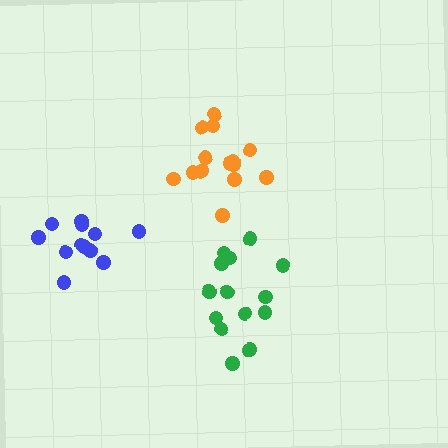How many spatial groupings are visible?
There are 3 spatial groupings.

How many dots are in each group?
Group 1: 15 dots, Group 2: 14 dots, Group 3: 12 dots (41 total).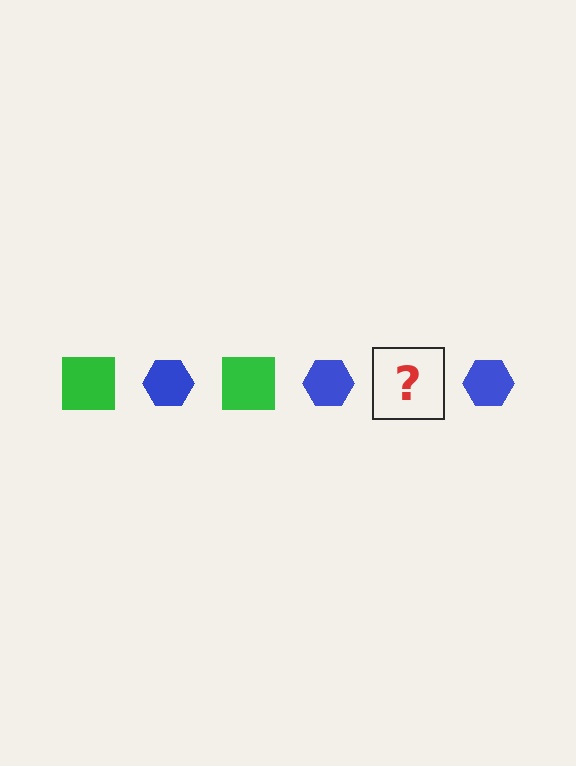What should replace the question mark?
The question mark should be replaced with a green square.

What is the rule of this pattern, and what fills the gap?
The rule is that the pattern alternates between green square and blue hexagon. The gap should be filled with a green square.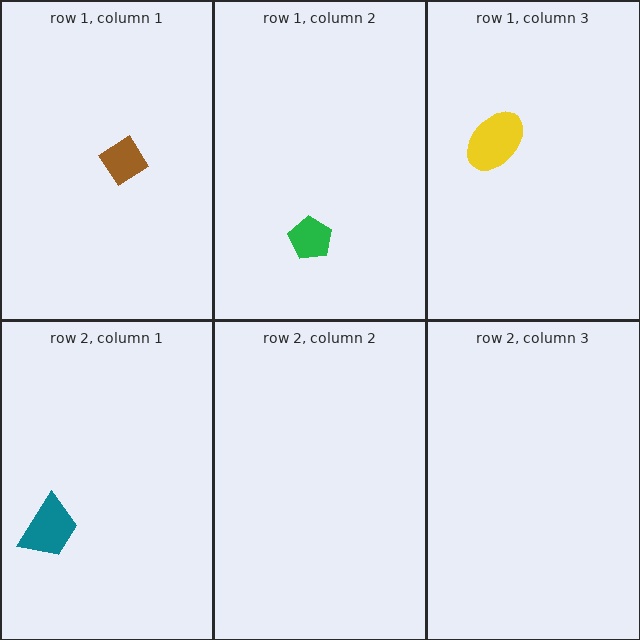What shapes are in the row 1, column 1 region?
The brown diamond.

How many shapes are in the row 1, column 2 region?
1.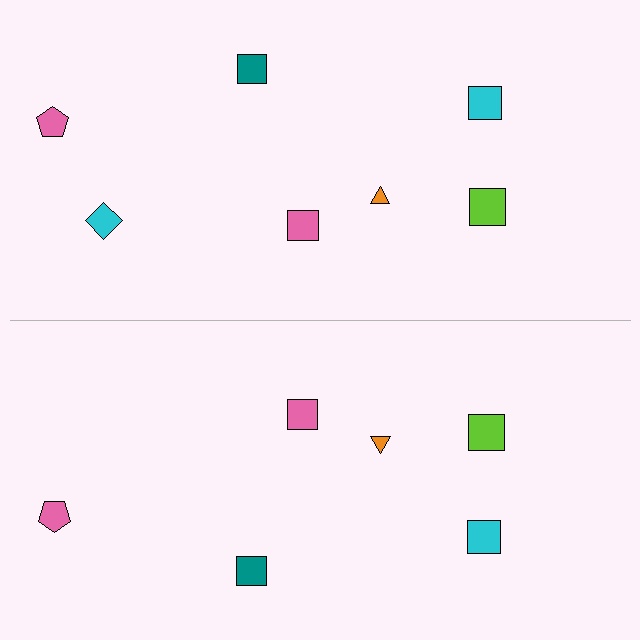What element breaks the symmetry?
A cyan diamond is missing from the bottom side.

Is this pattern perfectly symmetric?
No, the pattern is not perfectly symmetric. A cyan diamond is missing from the bottom side.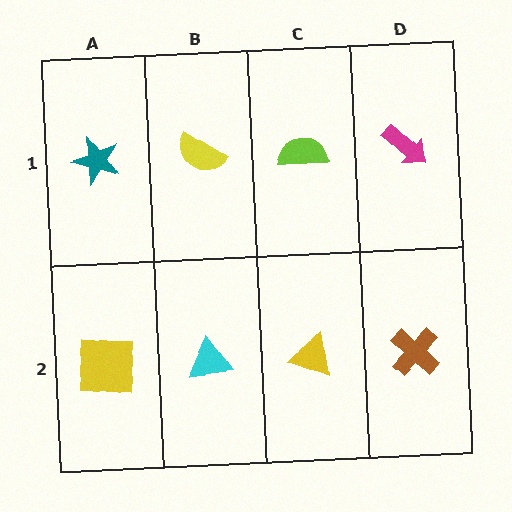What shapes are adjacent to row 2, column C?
A lime semicircle (row 1, column C), a cyan triangle (row 2, column B), a brown cross (row 2, column D).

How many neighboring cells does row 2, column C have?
3.